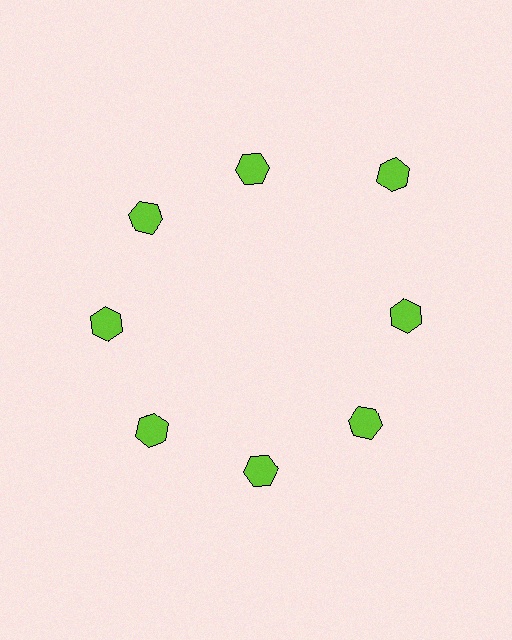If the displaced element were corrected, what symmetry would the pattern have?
It would have 8-fold rotational symmetry — the pattern would map onto itself every 45 degrees.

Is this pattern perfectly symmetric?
No. The 8 lime hexagons are arranged in a ring, but one element near the 2 o'clock position is pushed outward from the center, breaking the 8-fold rotational symmetry.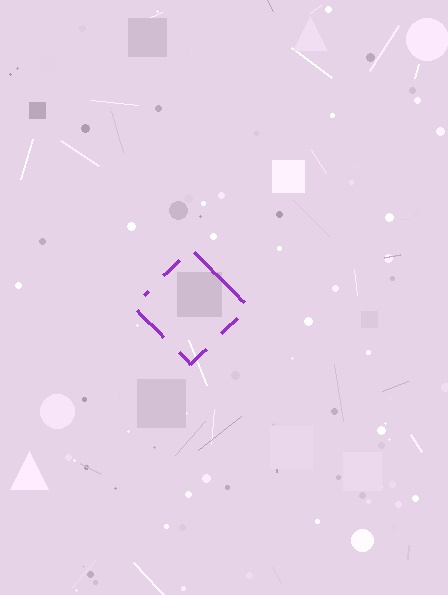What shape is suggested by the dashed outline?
The dashed outline suggests a diamond.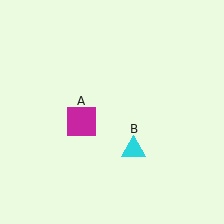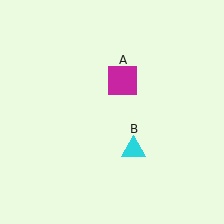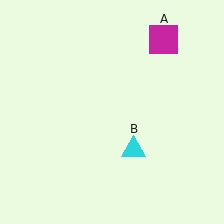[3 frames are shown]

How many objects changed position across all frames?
1 object changed position: magenta square (object A).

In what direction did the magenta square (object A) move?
The magenta square (object A) moved up and to the right.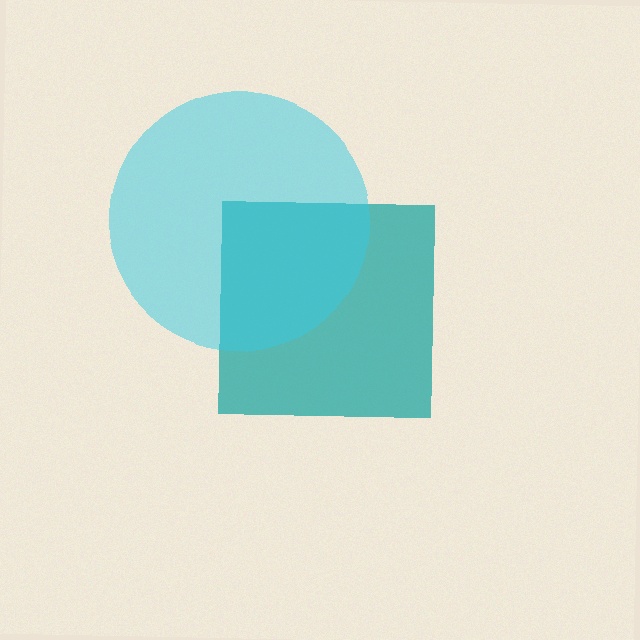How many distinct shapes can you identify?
There are 2 distinct shapes: a teal square, a cyan circle.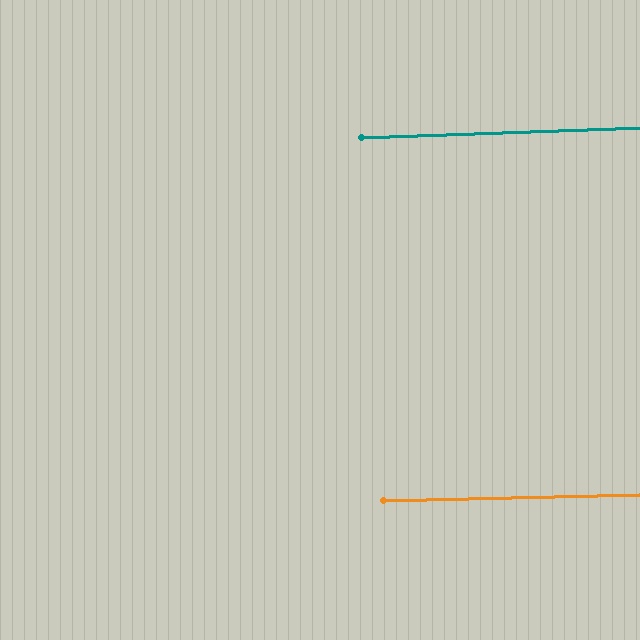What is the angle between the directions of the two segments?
Approximately 1 degree.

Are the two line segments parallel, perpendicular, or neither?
Parallel — their directions differ by only 0.7°.